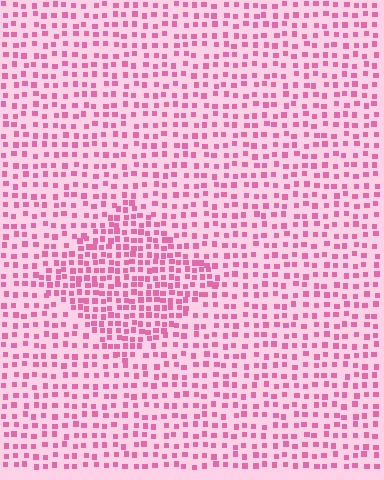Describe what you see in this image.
The image contains small pink elements arranged at two different densities. A diamond-shaped region is visible where the elements are more densely packed than the surrounding area.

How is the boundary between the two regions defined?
The boundary is defined by a change in element density (approximately 1.7x ratio). All elements are the same color, size, and shape.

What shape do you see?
I see a diamond.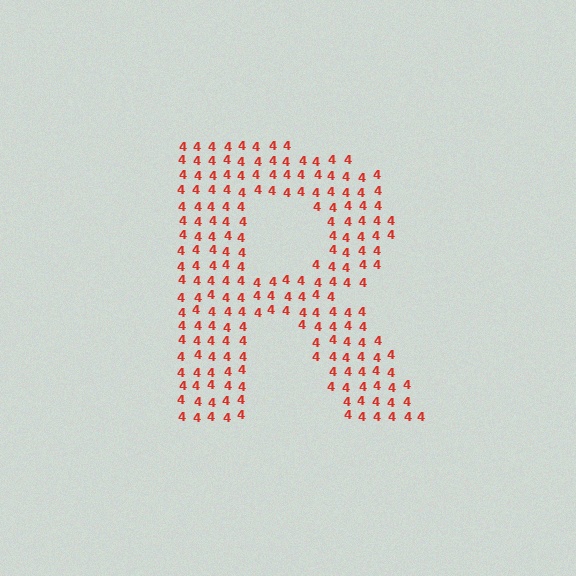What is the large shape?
The large shape is the letter R.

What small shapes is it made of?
It is made of small digit 4's.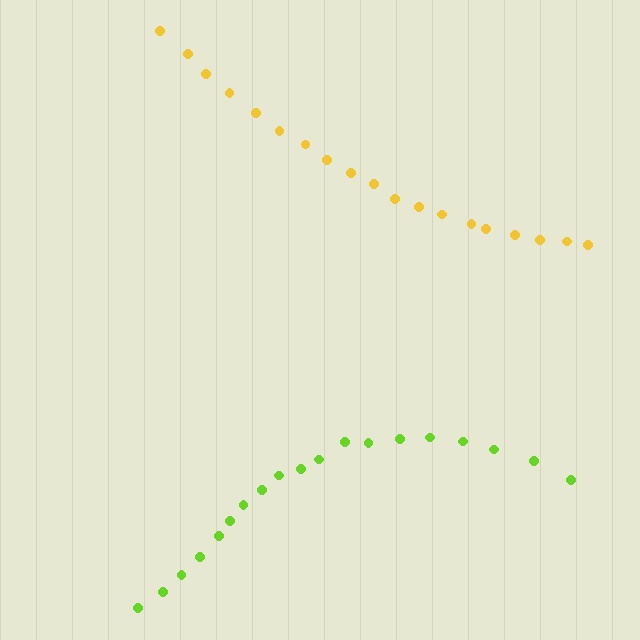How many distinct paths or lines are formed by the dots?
There are 2 distinct paths.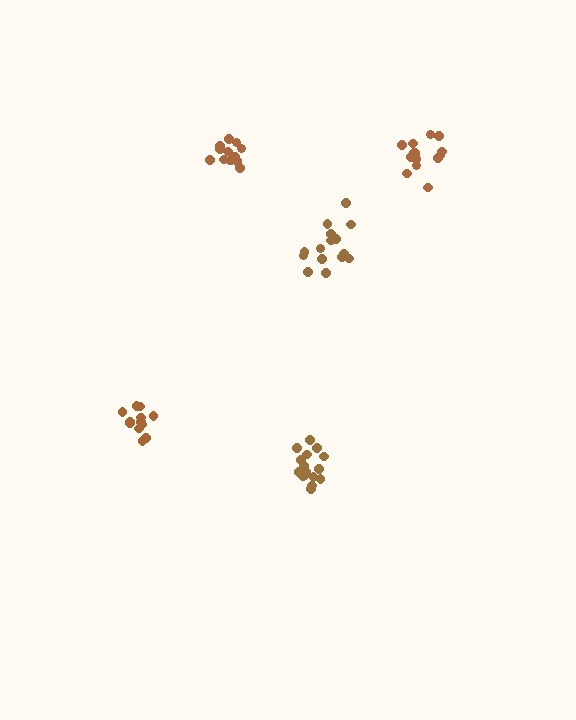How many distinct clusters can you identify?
There are 5 distinct clusters.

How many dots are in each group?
Group 1: 13 dots, Group 2: 15 dots, Group 3: 18 dots, Group 4: 12 dots, Group 5: 15 dots (73 total).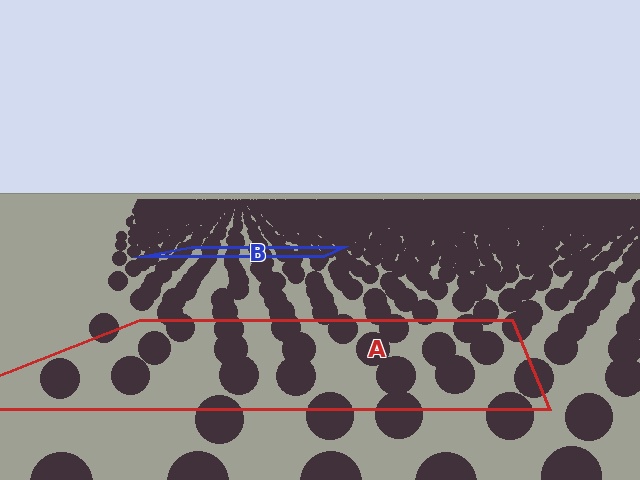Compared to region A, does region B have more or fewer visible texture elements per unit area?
Region B has more texture elements per unit area — they are packed more densely because it is farther away.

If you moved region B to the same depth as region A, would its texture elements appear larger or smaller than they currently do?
They would appear larger. At a closer depth, the same texture elements are projected at a bigger on-screen size.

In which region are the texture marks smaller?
The texture marks are smaller in region B, because it is farther away.